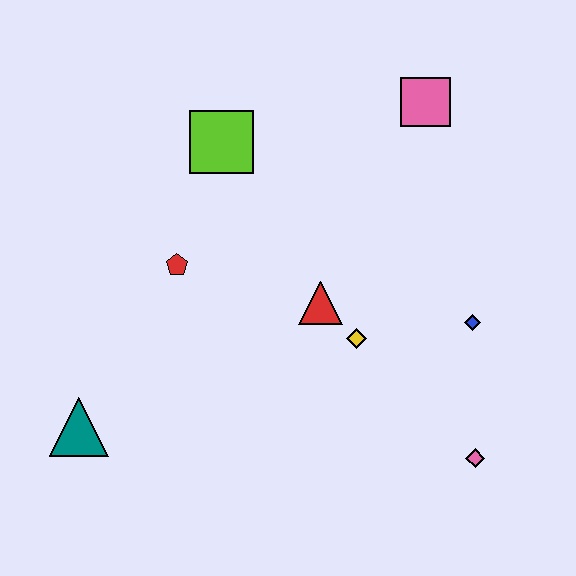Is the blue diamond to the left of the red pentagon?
No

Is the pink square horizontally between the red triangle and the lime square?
No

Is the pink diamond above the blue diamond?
No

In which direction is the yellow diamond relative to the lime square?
The yellow diamond is below the lime square.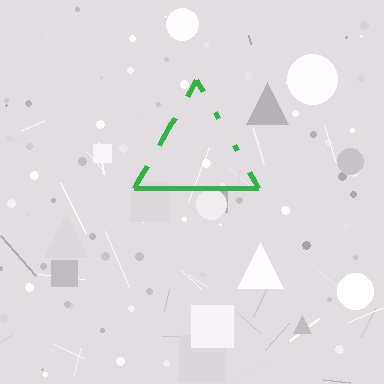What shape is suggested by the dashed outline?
The dashed outline suggests a triangle.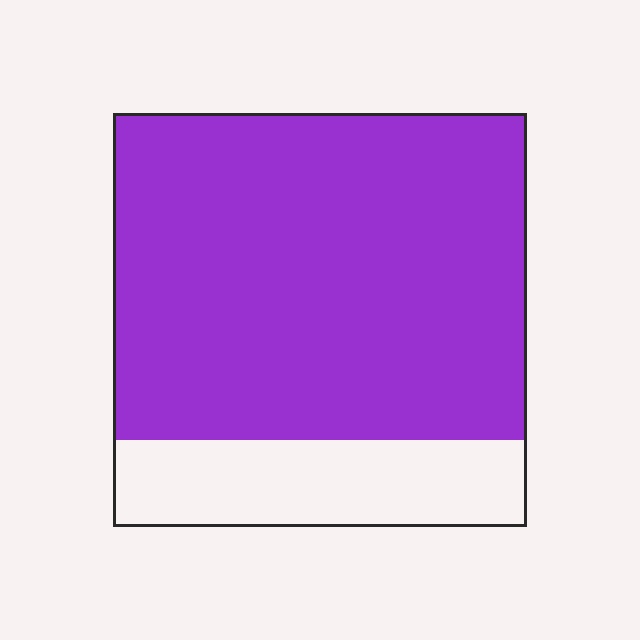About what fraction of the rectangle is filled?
About four fifths (4/5).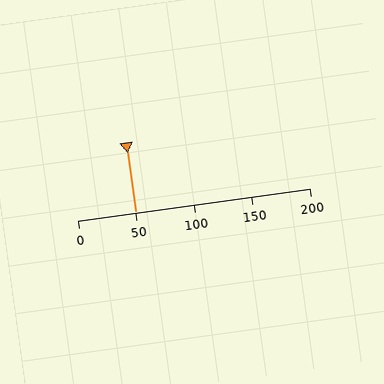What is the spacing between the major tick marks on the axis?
The major ticks are spaced 50 apart.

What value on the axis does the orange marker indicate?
The marker indicates approximately 50.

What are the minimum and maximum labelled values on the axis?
The axis runs from 0 to 200.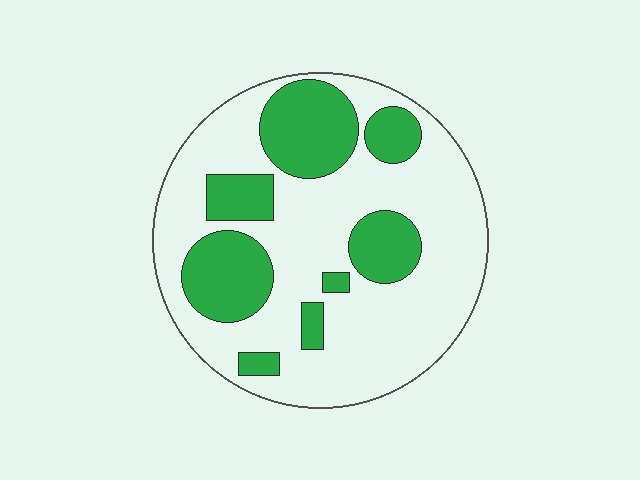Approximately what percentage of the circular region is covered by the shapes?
Approximately 30%.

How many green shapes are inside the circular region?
8.